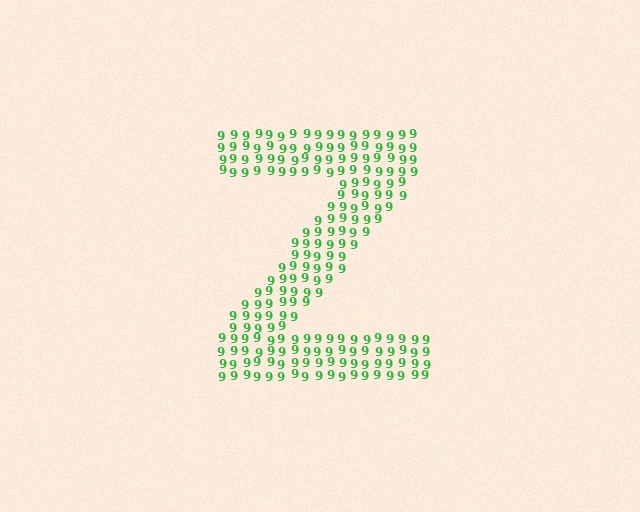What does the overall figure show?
The overall figure shows the letter Z.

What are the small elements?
The small elements are digit 9's.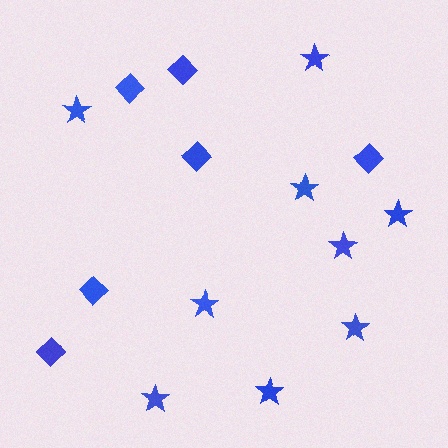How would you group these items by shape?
There are 2 groups: one group of diamonds (6) and one group of stars (9).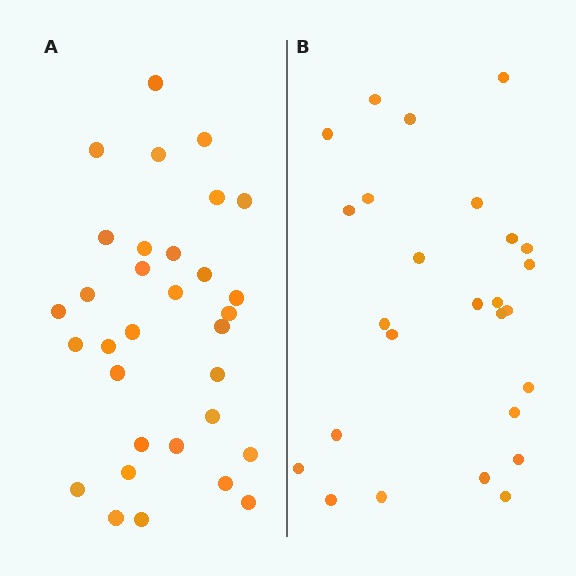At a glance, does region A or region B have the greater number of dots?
Region A (the left region) has more dots.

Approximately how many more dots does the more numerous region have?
Region A has about 6 more dots than region B.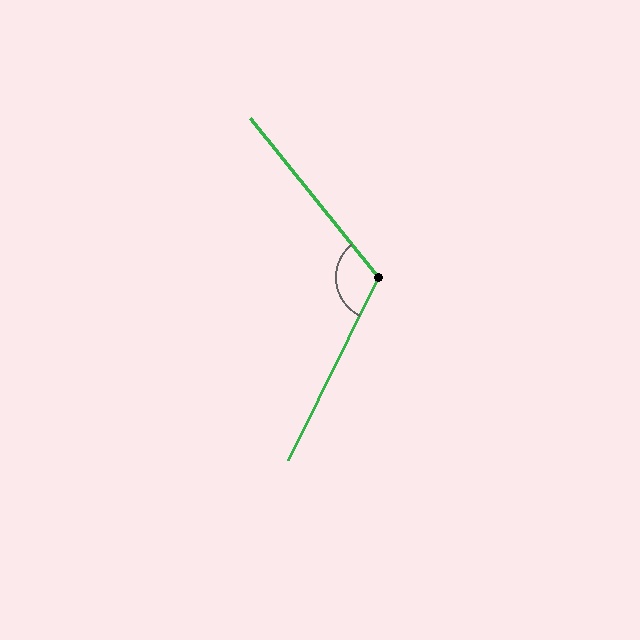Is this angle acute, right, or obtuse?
It is obtuse.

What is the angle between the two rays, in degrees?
Approximately 115 degrees.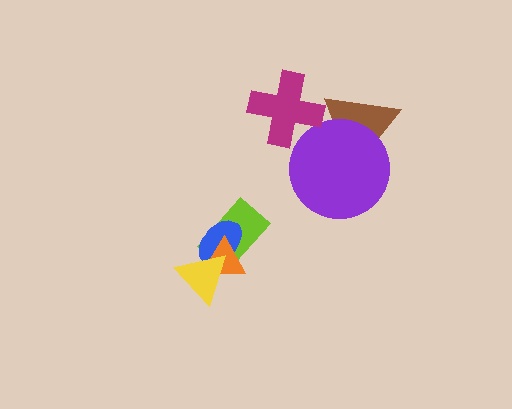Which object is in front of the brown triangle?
The purple circle is in front of the brown triangle.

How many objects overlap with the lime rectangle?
3 objects overlap with the lime rectangle.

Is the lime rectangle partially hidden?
Yes, it is partially covered by another shape.